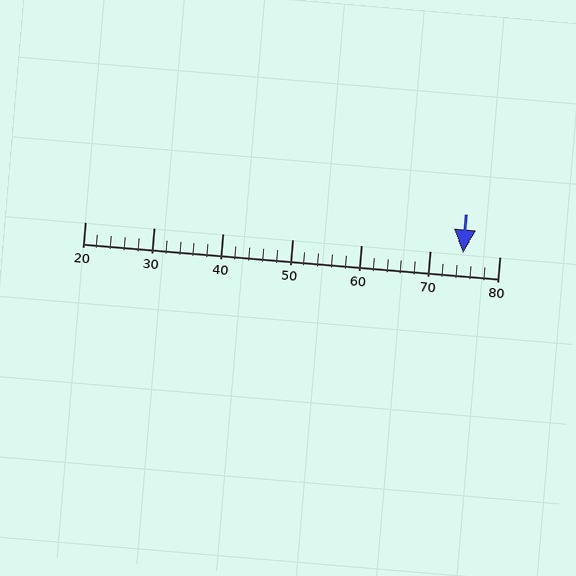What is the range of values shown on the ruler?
The ruler shows values from 20 to 80.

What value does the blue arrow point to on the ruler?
The blue arrow points to approximately 75.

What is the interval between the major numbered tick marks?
The major tick marks are spaced 10 units apart.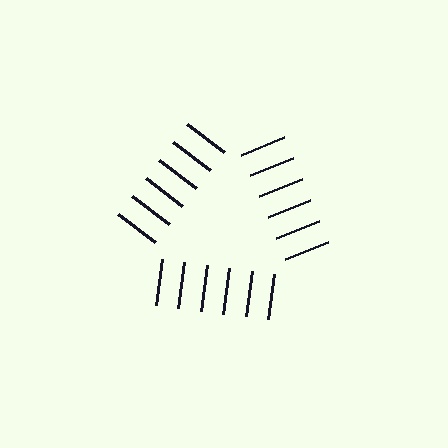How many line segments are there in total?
18 — 6 along each of the 3 edges.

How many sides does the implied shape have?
3 sides — the line-ends trace a triangle.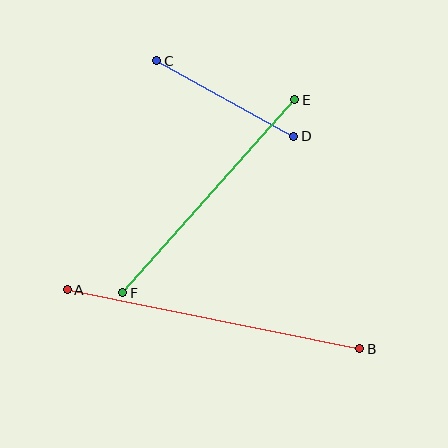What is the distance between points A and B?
The distance is approximately 298 pixels.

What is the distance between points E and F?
The distance is approximately 258 pixels.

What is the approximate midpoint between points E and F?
The midpoint is at approximately (209, 196) pixels.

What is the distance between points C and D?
The distance is approximately 156 pixels.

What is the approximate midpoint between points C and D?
The midpoint is at approximately (225, 98) pixels.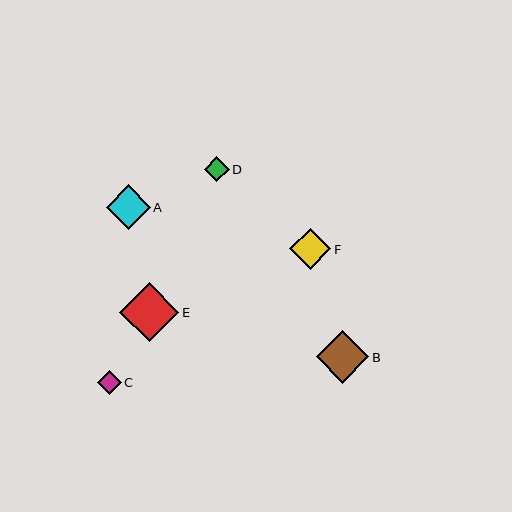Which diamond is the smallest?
Diamond C is the smallest with a size of approximately 24 pixels.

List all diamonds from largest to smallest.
From largest to smallest: E, B, A, F, D, C.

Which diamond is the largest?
Diamond E is the largest with a size of approximately 59 pixels.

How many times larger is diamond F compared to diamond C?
Diamond F is approximately 1.7 times the size of diamond C.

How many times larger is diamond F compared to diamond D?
Diamond F is approximately 1.7 times the size of diamond D.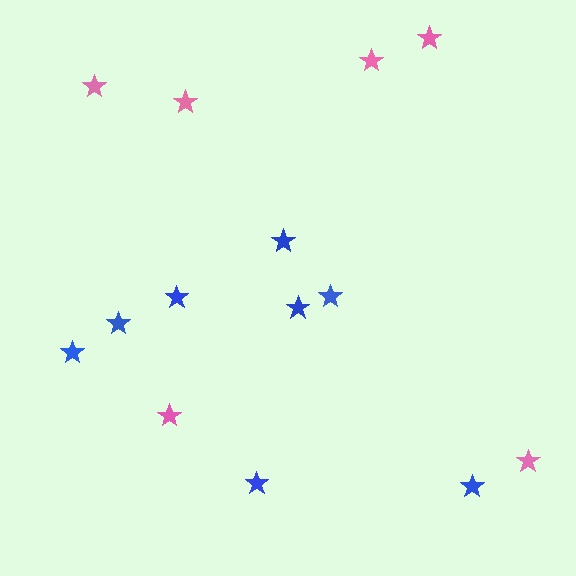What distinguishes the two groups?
There are 2 groups: one group of blue stars (8) and one group of pink stars (6).